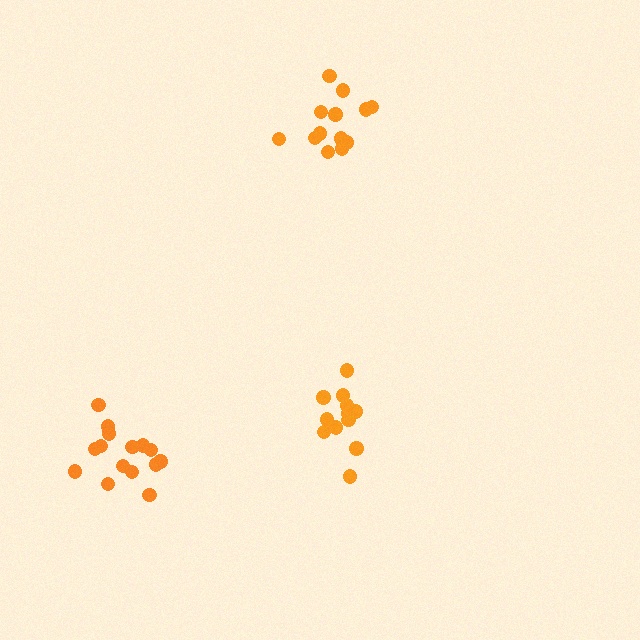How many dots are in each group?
Group 1: 12 dots, Group 2: 13 dots, Group 3: 15 dots (40 total).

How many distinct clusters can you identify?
There are 3 distinct clusters.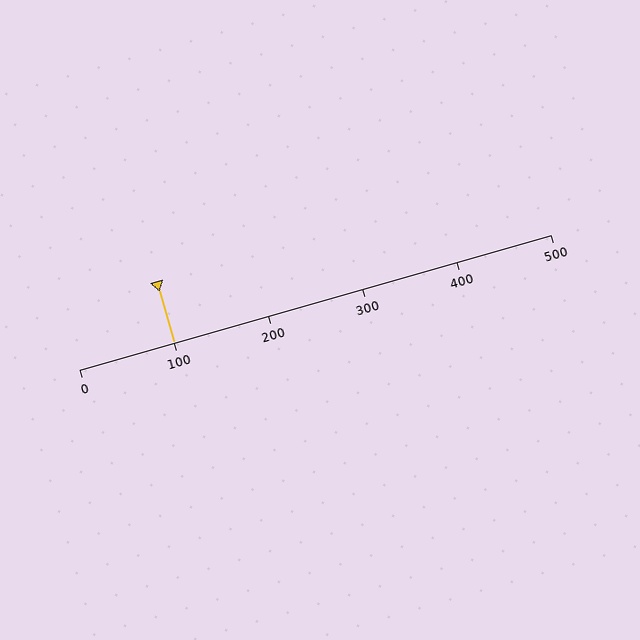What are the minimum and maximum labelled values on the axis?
The axis runs from 0 to 500.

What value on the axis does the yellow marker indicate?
The marker indicates approximately 100.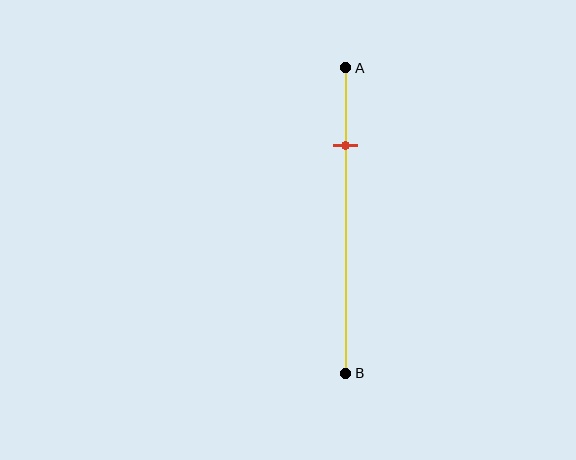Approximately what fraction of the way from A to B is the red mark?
The red mark is approximately 25% of the way from A to B.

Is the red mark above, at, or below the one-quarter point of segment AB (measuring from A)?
The red mark is approximately at the one-quarter point of segment AB.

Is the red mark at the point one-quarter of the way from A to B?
Yes, the mark is approximately at the one-quarter point.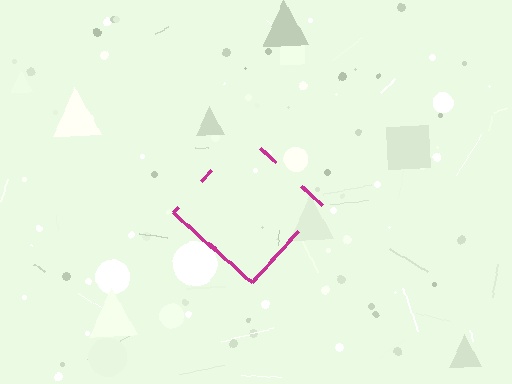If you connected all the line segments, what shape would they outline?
They would outline a diamond.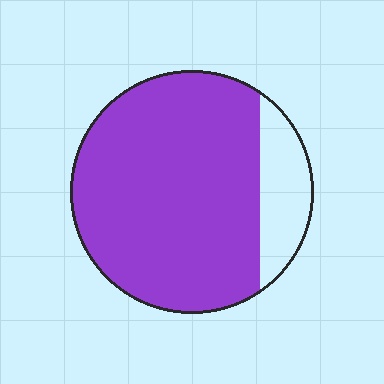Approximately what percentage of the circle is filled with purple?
Approximately 85%.